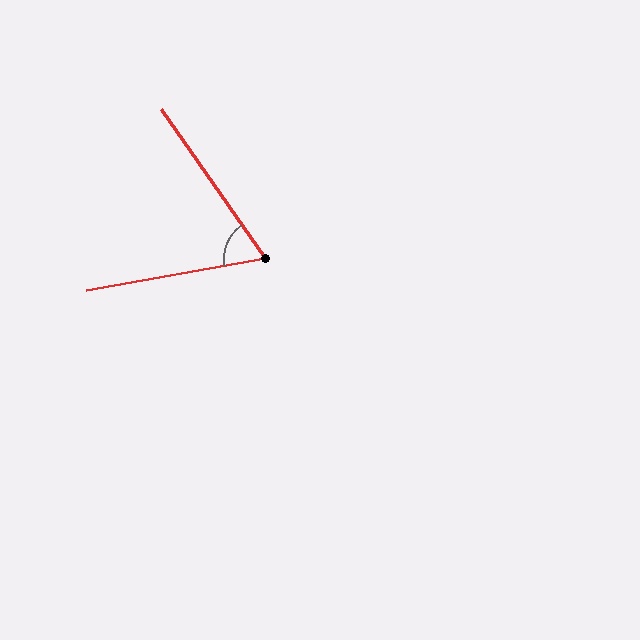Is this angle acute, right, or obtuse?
It is acute.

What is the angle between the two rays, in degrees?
Approximately 65 degrees.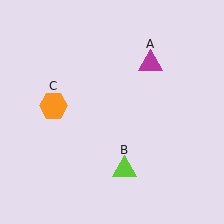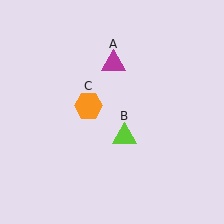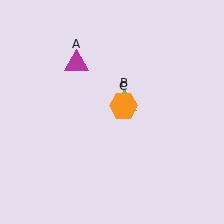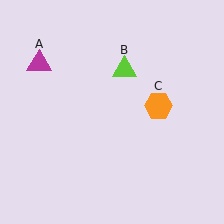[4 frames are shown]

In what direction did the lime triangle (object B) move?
The lime triangle (object B) moved up.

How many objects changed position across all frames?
3 objects changed position: magenta triangle (object A), lime triangle (object B), orange hexagon (object C).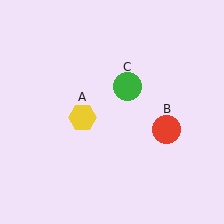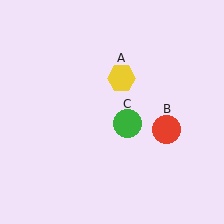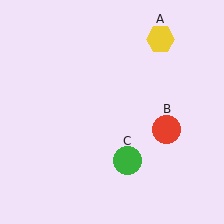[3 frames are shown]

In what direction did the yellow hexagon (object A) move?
The yellow hexagon (object A) moved up and to the right.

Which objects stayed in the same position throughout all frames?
Red circle (object B) remained stationary.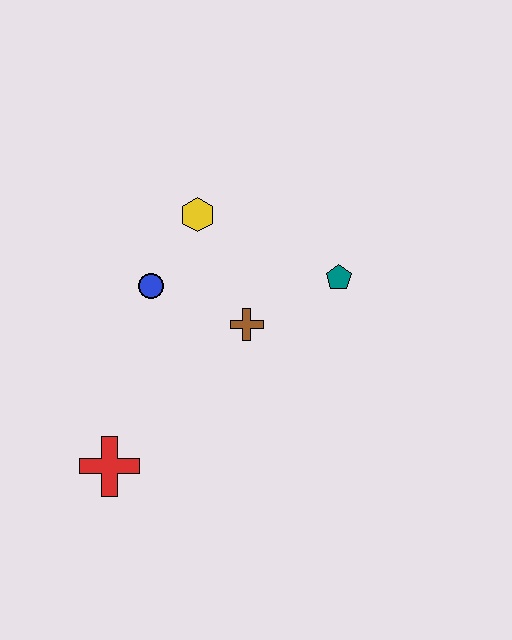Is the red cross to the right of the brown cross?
No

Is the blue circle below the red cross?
No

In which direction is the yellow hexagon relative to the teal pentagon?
The yellow hexagon is to the left of the teal pentagon.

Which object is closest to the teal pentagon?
The brown cross is closest to the teal pentagon.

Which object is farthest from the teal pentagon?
The red cross is farthest from the teal pentagon.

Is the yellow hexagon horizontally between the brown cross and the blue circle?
Yes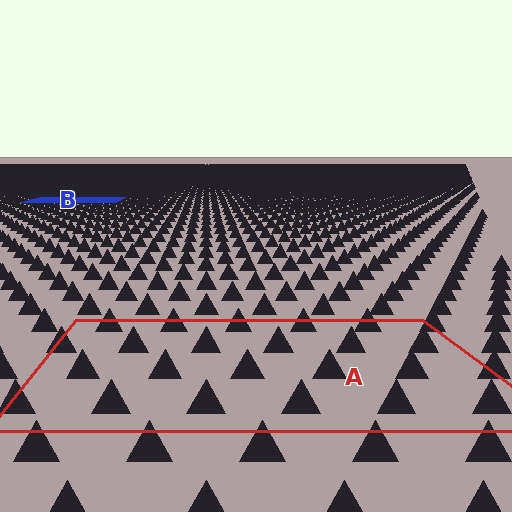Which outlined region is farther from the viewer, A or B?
Region B is farther from the viewer — the texture elements inside it appear smaller and more densely packed.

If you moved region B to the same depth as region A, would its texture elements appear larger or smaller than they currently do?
They would appear larger. At a closer depth, the same texture elements are projected at a bigger on-screen size.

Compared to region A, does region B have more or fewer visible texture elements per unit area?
Region B has more texture elements per unit area — they are packed more densely because it is farther away.